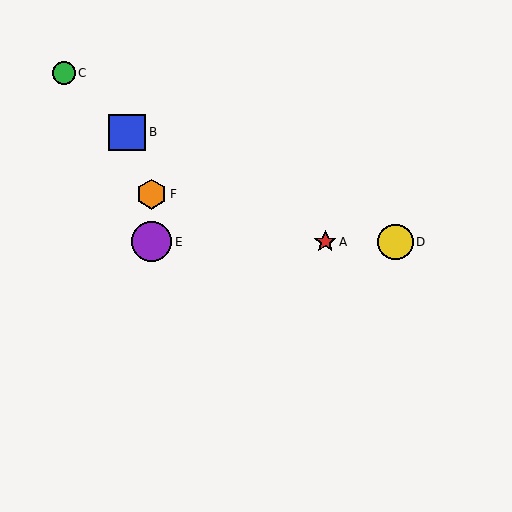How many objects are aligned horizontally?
3 objects (A, D, E) are aligned horizontally.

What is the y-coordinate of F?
Object F is at y≈194.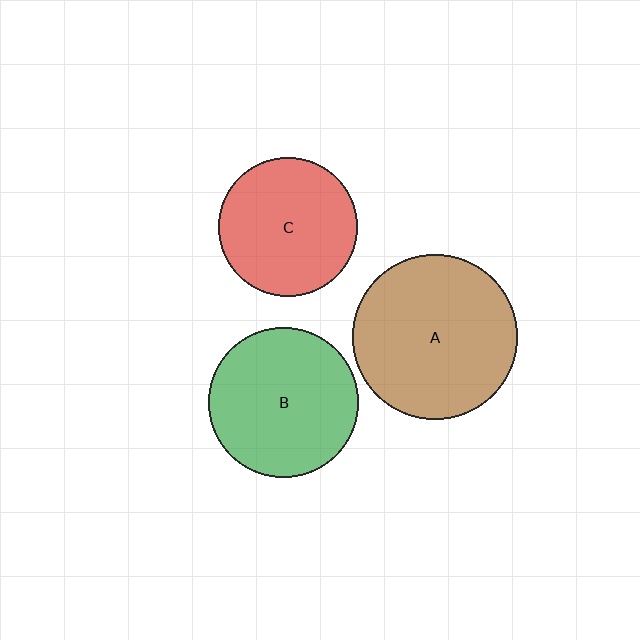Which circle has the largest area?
Circle A (brown).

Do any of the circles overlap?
No, none of the circles overlap.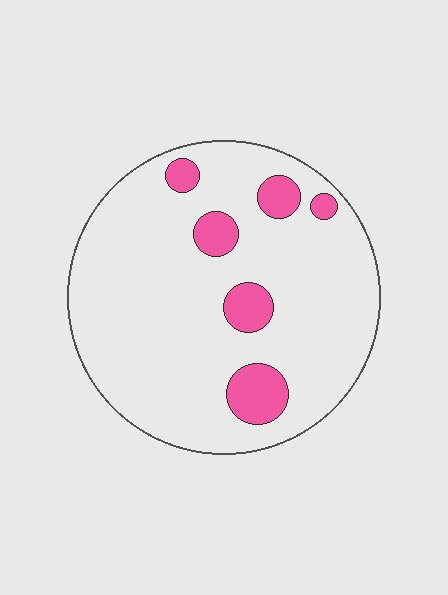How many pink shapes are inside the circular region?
6.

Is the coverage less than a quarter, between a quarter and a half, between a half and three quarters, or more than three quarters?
Less than a quarter.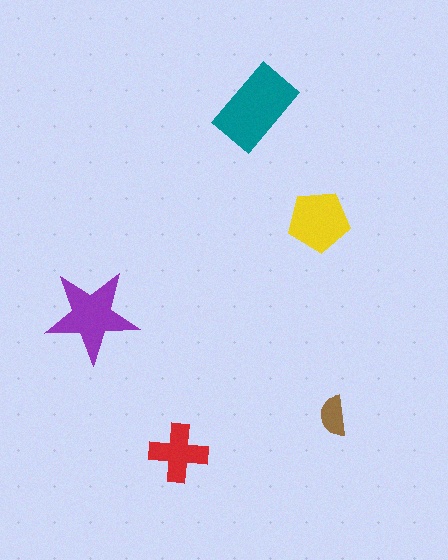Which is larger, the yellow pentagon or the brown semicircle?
The yellow pentagon.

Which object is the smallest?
The brown semicircle.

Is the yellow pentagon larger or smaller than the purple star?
Smaller.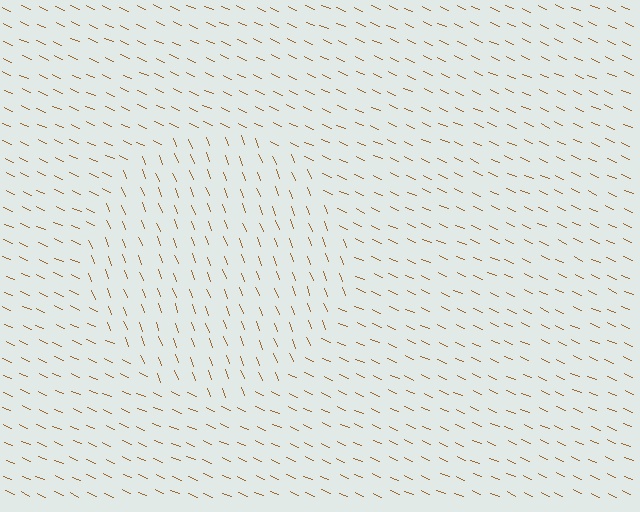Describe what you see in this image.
The image is filled with small brown line segments. A circle region in the image has lines oriented differently from the surrounding lines, creating a visible texture boundary.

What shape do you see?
I see a circle.